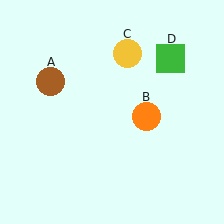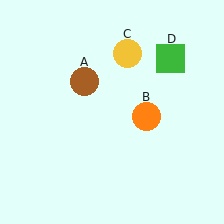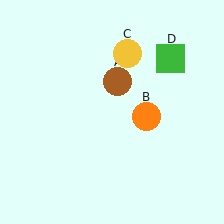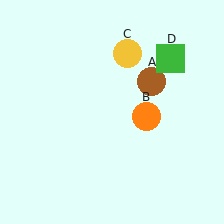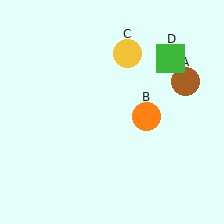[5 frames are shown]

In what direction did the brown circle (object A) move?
The brown circle (object A) moved right.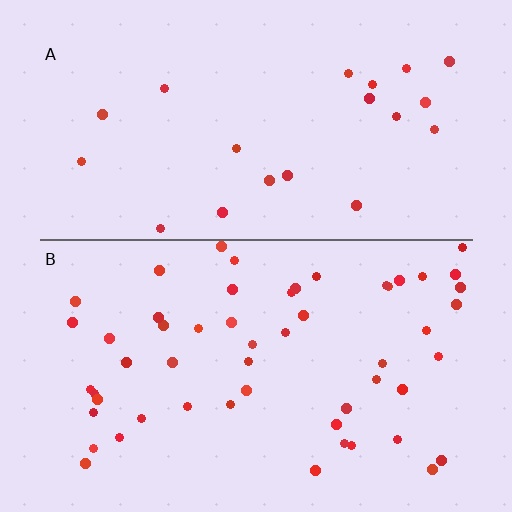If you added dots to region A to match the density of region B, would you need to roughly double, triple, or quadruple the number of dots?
Approximately triple.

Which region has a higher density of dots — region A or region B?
B (the bottom).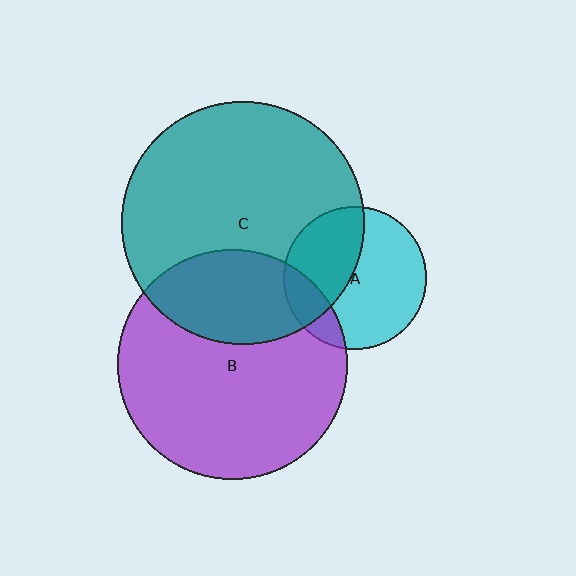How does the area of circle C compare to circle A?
Approximately 2.9 times.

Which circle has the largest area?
Circle C (teal).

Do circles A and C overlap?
Yes.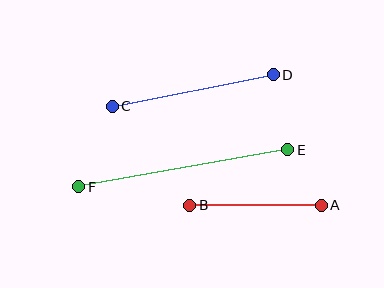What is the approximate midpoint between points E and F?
The midpoint is at approximately (183, 168) pixels.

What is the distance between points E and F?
The distance is approximately 212 pixels.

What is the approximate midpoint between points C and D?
The midpoint is at approximately (193, 90) pixels.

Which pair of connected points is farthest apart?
Points E and F are farthest apart.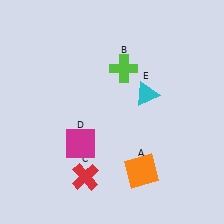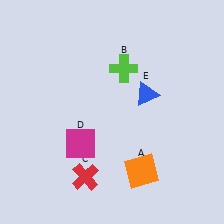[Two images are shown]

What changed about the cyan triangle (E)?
In Image 1, E is cyan. In Image 2, it changed to blue.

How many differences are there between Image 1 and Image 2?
There is 1 difference between the two images.